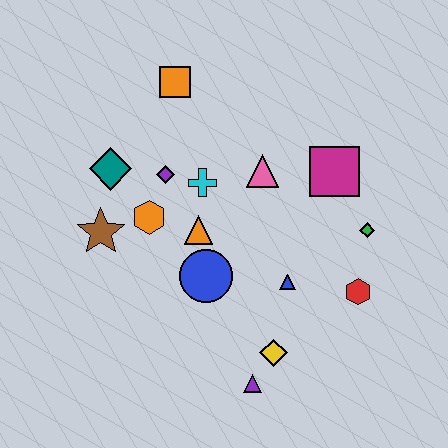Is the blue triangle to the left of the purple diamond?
No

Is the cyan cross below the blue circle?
No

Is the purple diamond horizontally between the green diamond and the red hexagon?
No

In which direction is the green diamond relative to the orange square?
The green diamond is to the right of the orange square.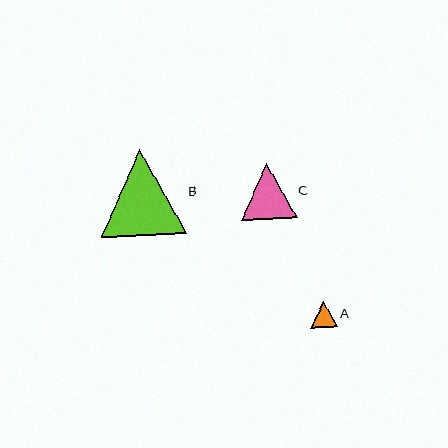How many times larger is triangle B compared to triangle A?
Triangle B is approximately 3.2 times the size of triangle A.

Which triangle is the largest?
Triangle B is the largest with a size of approximately 86 pixels.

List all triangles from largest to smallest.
From largest to smallest: B, C, A.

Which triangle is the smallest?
Triangle A is the smallest with a size of approximately 26 pixels.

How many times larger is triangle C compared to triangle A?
Triangle C is approximately 2.1 times the size of triangle A.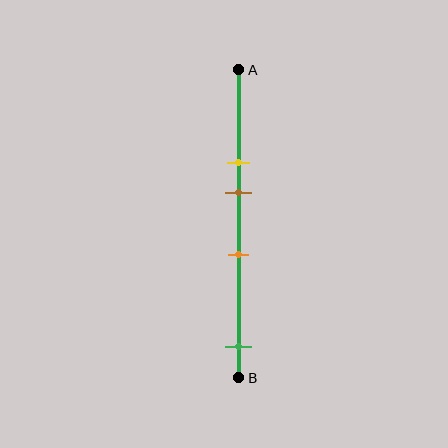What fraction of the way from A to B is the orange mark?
The orange mark is approximately 60% (0.6) of the way from A to B.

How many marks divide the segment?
There are 4 marks dividing the segment.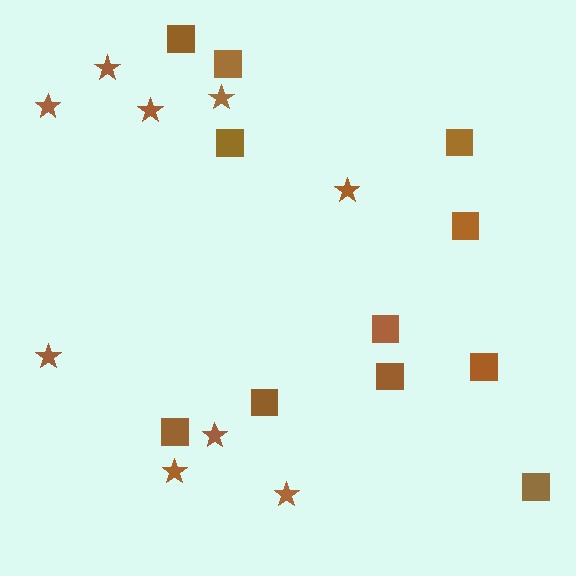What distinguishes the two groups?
There are 2 groups: one group of stars (9) and one group of squares (11).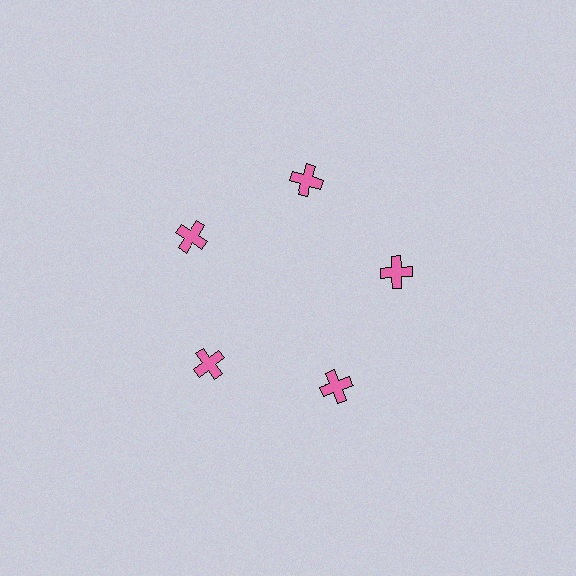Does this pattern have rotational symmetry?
Yes, this pattern has 5-fold rotational symmetry. It looks the same after rotating 72 degrees around the center.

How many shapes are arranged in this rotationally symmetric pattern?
There are 5 shapes, arranged in 5 groups of 1.